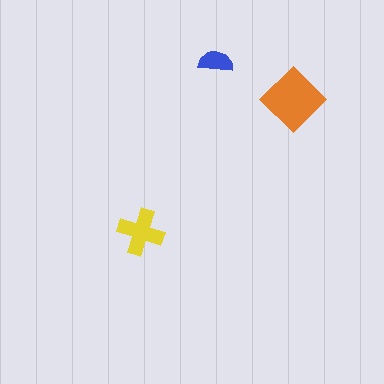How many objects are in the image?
There are 3 objects in the image.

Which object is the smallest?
The blue semicircle.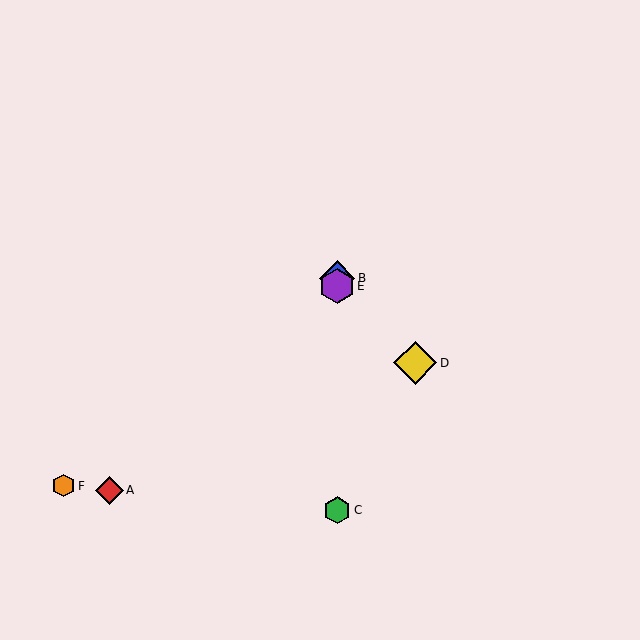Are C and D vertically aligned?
No, C is at x≈337 and D is at x≈415.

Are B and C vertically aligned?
Yes, both are at x≈337.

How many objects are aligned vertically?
3 objects (B, C, E) are aligned vertically.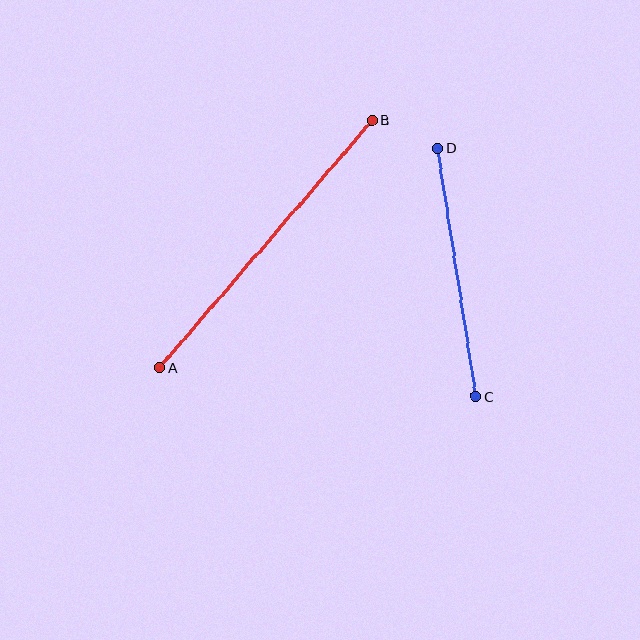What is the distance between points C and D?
The distance is approximately 252 pixels.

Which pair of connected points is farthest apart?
Points A and B are farthest apart.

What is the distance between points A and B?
The distance is approximately 326 pixels.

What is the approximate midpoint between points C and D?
The midpoint is at approximately (457, 272) pixels.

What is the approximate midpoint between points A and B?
The midpoint is at approximately (266, 244) pixels.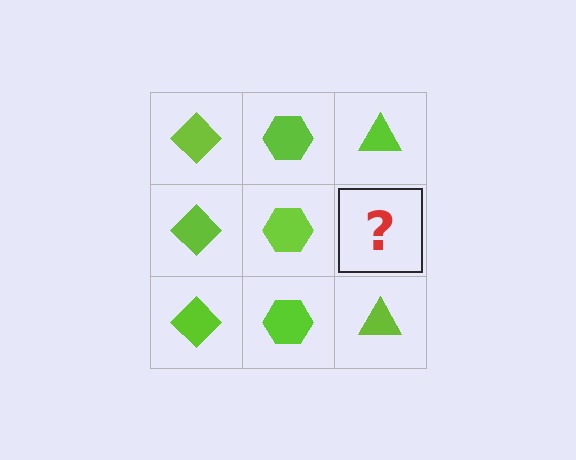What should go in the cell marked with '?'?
The missing cell should contain a lime triangle.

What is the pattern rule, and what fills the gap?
The rule is that each column has a consistent shape. The gap should be filled with a lime triangle.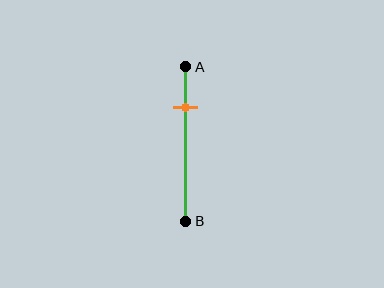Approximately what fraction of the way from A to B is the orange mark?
The orange mark is approximately 25% of the way from A to B.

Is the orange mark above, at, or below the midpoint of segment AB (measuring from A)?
The orange mark is above the midpoint of segment AB.